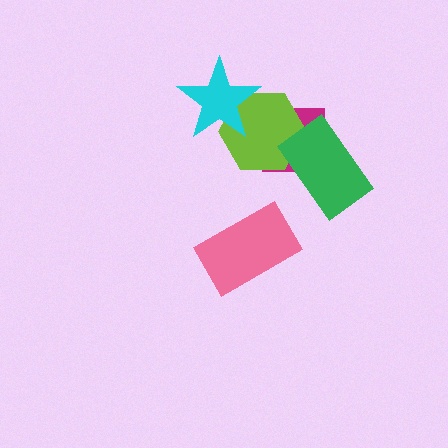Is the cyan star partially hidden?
No, no other shape covers it.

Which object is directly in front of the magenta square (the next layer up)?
The lime hexagon is directly in front of the magenta square.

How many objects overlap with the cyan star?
1 object overlaps with the cyan star.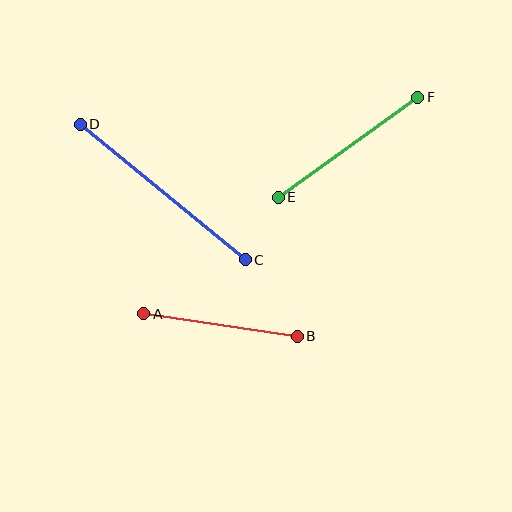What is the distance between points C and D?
The distance is approximately 214 pixels.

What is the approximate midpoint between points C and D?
The midpoint is at approximately (163, 192) pixels.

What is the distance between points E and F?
The distance is approximately 172 pixels.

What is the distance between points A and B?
The distance is approximately 155 pixels.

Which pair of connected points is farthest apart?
Points C and D are farthest apart.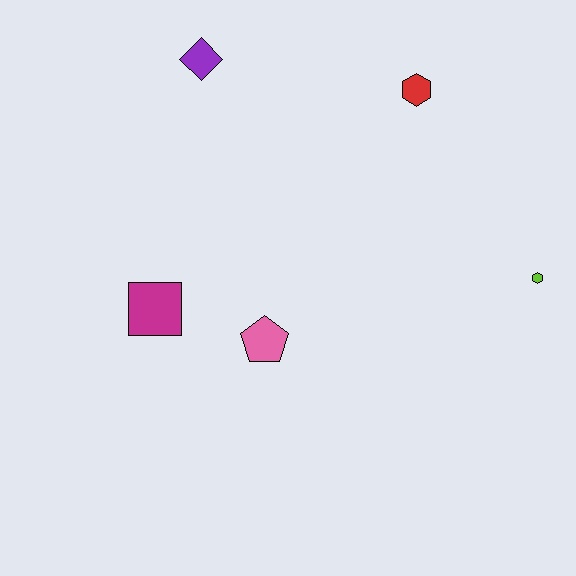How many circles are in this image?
There are no circles.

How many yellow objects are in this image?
There are no yellow objects.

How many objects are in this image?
There are 5 objects.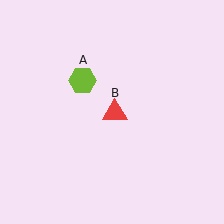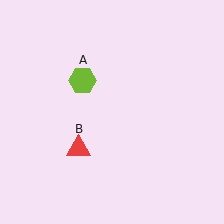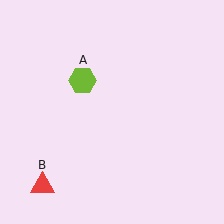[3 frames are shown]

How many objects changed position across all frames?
1 object changed position: red triangle (object B).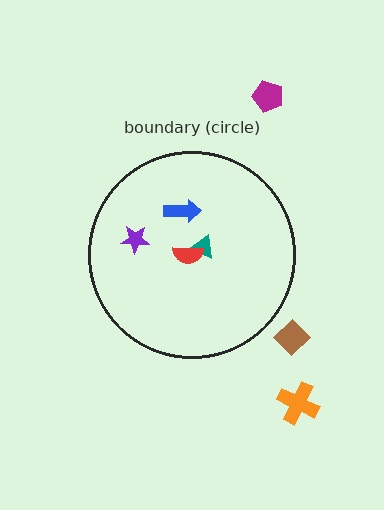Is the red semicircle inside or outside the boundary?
Inside.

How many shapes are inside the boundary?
4 inside, 3 outside.